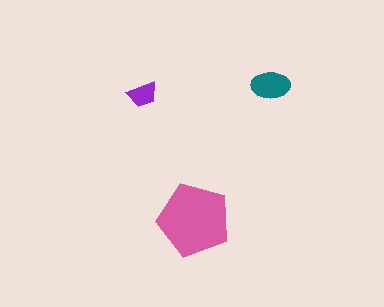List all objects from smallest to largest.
The purple trapezoid, the teal ellipse, the pink pentagon.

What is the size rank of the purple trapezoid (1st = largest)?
3rd.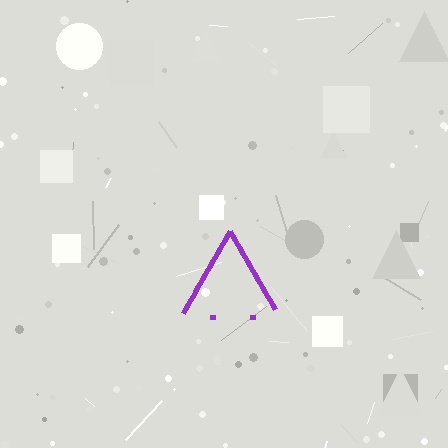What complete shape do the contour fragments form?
The contour fragments form a triangle.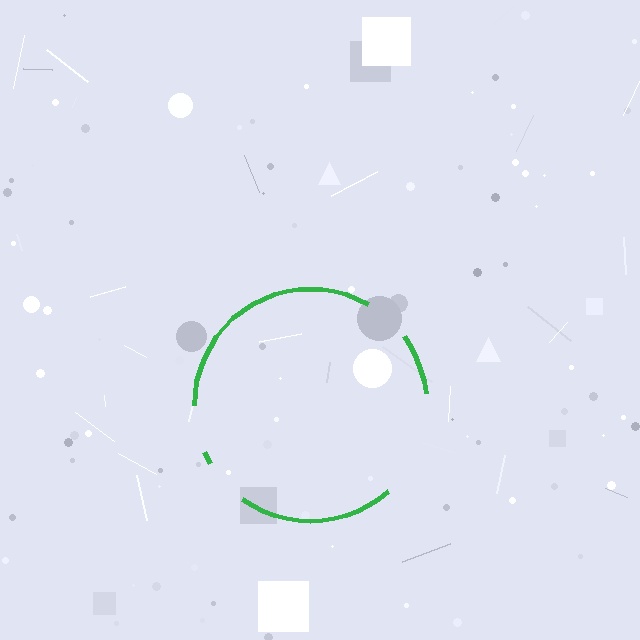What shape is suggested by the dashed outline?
The dashed outline suggests a circle.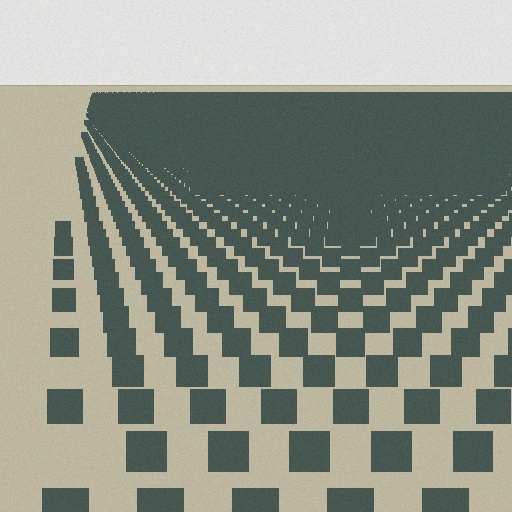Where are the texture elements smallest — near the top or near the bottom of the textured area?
Near the top.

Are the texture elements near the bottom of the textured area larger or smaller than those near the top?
Larger. Near the bottom, elements are closer to the viewer and appear at a bigger on-screen size.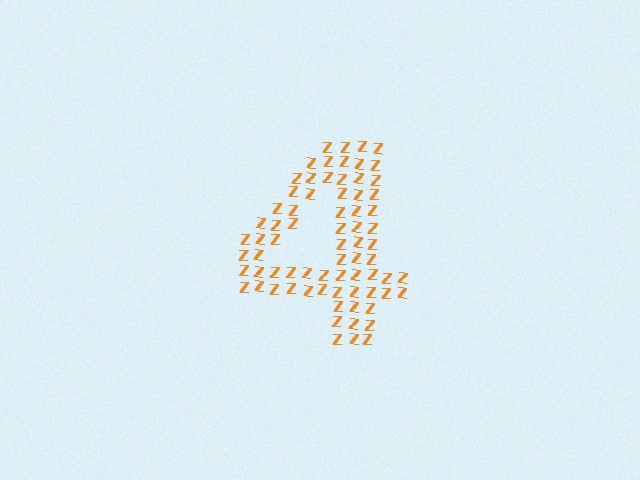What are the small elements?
The small elements are letter Z's.